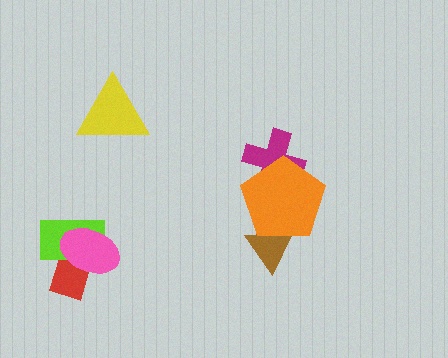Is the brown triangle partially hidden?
Yes, it is partially covered by another shape.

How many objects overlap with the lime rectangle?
2 objects overlap with the lime rectangle.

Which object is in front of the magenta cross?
The orange pentagon is in front of the magenta cross.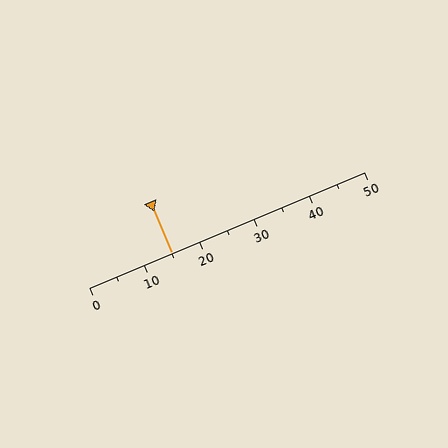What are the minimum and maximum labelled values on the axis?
The axis runs from 0 to 50.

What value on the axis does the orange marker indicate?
The marker indicates approximately 15.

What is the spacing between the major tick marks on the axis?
The major ticks are spaced 10 apart.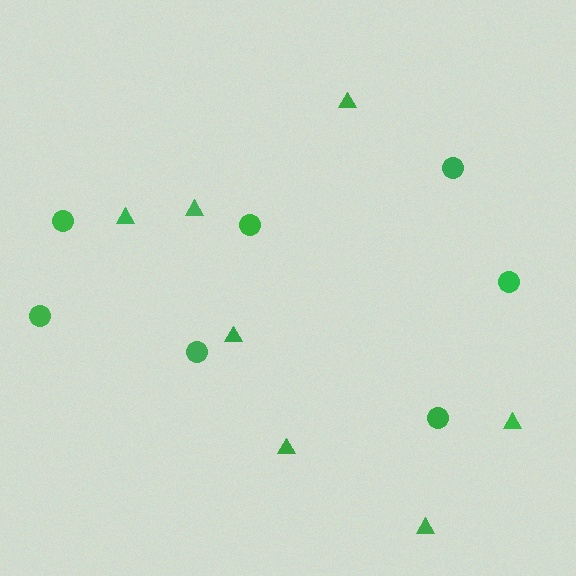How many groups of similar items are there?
There are 2 groups: one group of circles (7) and one group of triangles (7).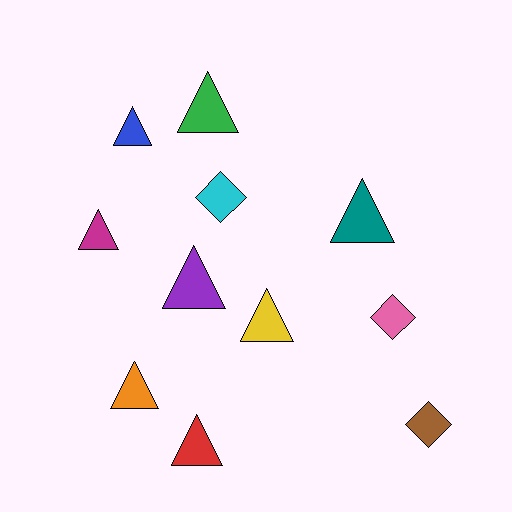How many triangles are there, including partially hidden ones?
There are 8 triangles.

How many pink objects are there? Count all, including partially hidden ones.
There is 1 pink object.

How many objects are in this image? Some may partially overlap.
There are 11 objects.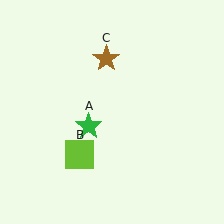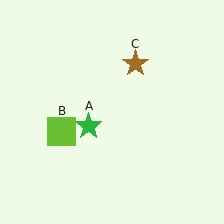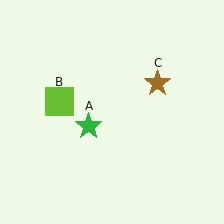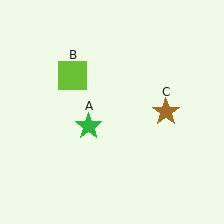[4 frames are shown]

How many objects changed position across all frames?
2 objects changed position: lime square (object B), brown star (object C).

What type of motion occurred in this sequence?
The lime square (object B), brown star (object C) rotated clockwise around the center of the scene.